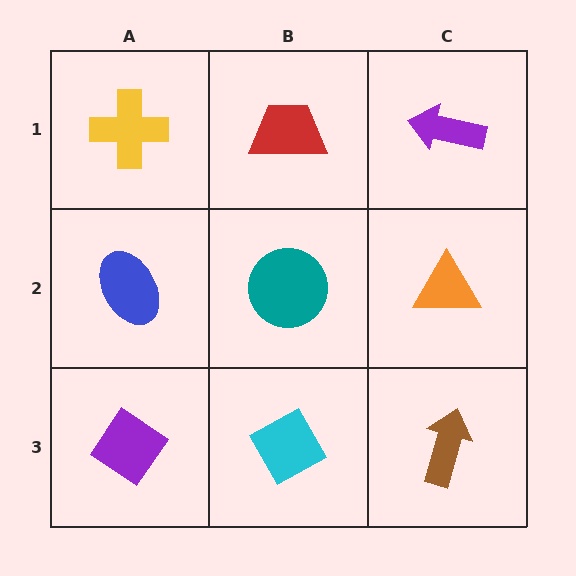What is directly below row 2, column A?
A purple diamond.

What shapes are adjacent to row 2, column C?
A purple arrow (row 1, column C), a brown arrow (row 3, column C), a teal circle (row 2, column B).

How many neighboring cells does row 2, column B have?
4.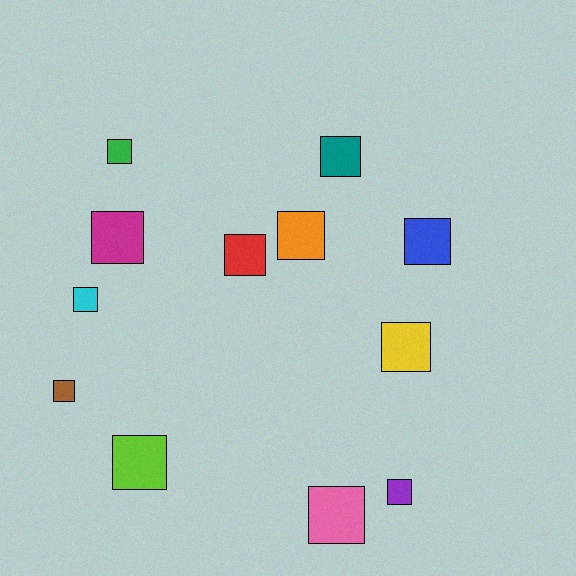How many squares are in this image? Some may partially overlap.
There are 12 squares.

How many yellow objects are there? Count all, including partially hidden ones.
There is 1 yellow object.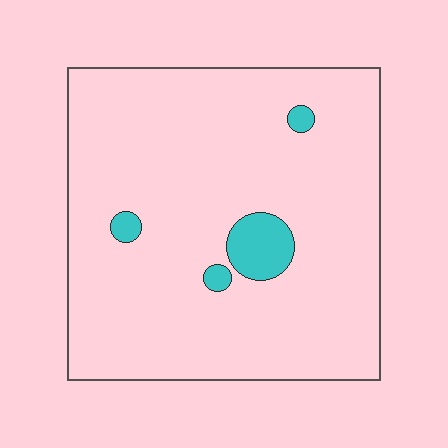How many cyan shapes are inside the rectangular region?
4.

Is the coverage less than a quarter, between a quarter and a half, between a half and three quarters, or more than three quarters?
Less than a quarter.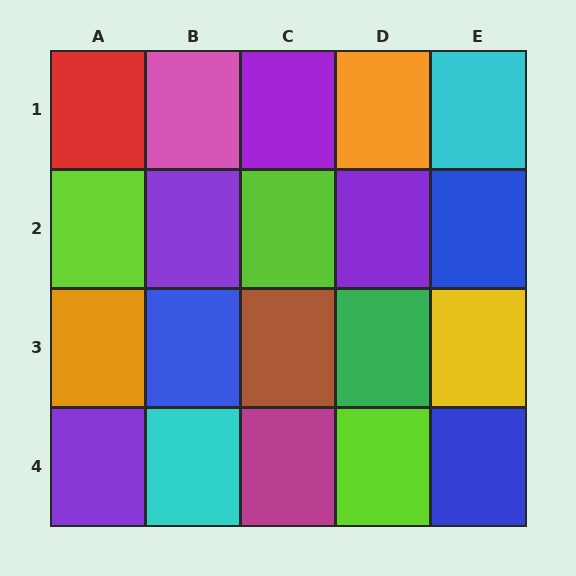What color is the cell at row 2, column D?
Purple.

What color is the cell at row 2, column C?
Lime.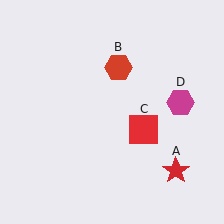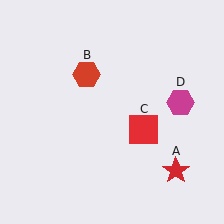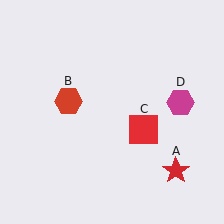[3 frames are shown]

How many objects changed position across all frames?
1 object changed position: red hexagon (object B).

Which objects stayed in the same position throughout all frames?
Red star (object A) and red square (object C) and magenta hexagon (object D) remained stationary.